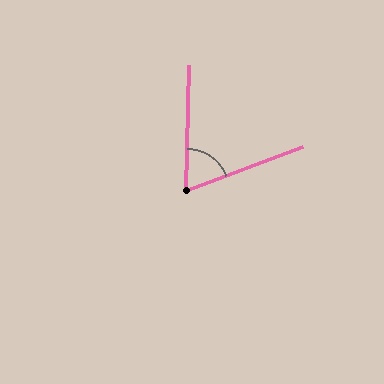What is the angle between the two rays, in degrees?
Approximately 68 degrees.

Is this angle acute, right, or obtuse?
It is acute.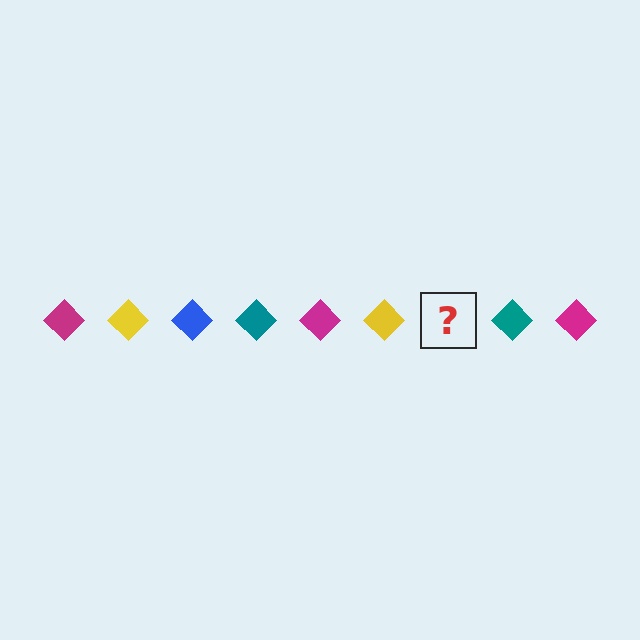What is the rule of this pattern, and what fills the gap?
The rule is that the pattern cycles through magenta, yellow, blue, teal diamonds. The gap should be filled with a blue diamond.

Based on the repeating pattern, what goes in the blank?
The blank should be a blue diamond.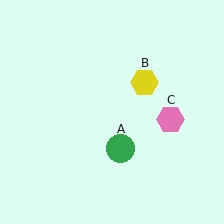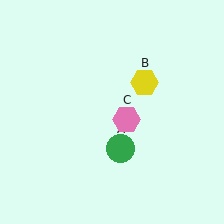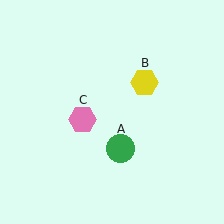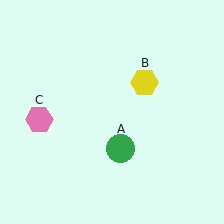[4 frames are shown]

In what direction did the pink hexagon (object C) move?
The pink hexagon (object C) moved left.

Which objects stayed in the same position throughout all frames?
Green circle (object A) and yellow hexagon (object B) remained stationary.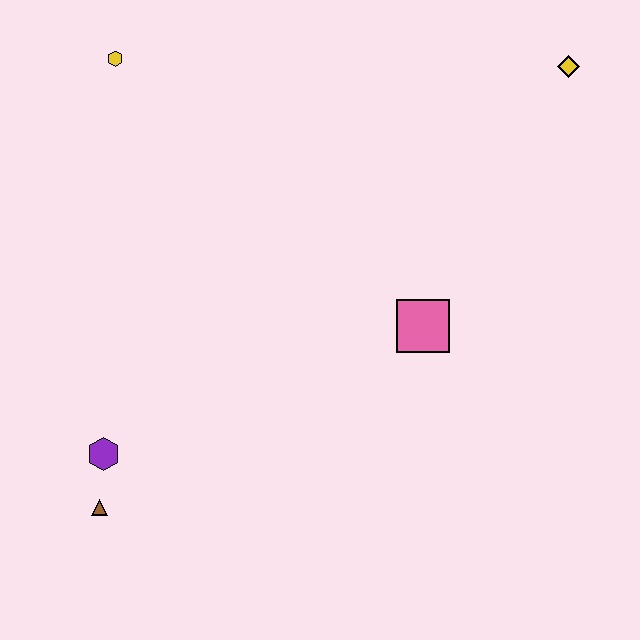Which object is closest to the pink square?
The yellow diamond is closest to the pink square.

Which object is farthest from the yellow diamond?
The brown triangle is farthest from the yellow diamond.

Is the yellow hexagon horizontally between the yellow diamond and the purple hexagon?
Yes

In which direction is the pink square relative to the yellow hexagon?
The pink square is to the right of the yellow hexagon.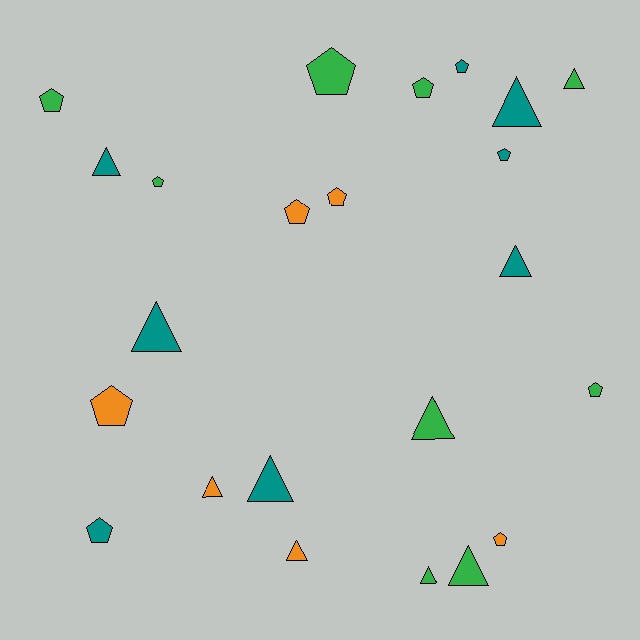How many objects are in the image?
There are 23 objects.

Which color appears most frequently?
Green, with 9 objects.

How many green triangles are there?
There are 4 green triangles.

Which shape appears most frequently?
Pentagon, with 12 objects.